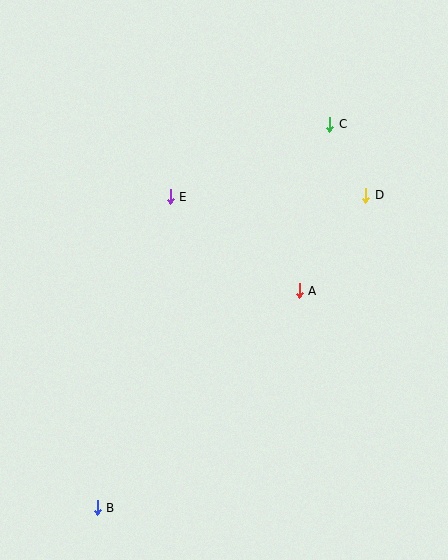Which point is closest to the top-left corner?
Point E is closest to the top-left corner.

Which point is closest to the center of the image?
Point A at (299, 291) is closest to the center.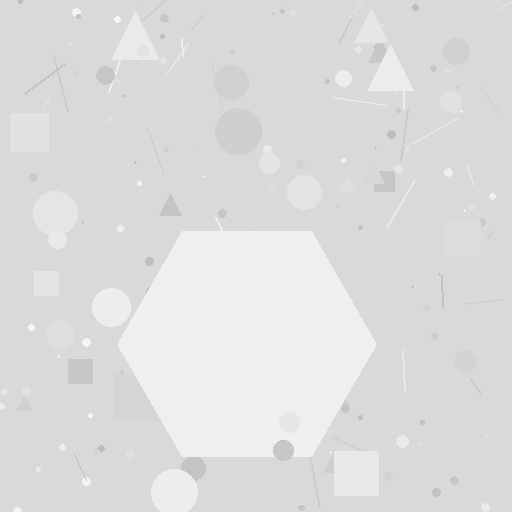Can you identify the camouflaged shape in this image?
The camouflaged shape is a hexagon.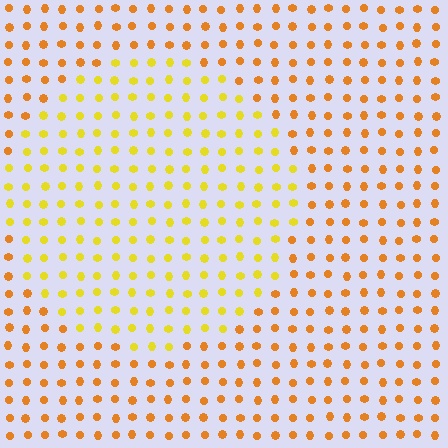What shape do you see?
I see a circle.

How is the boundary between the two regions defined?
The boundary is defined purely by a slight shift in hue (about 28 degrees). Spacing, size, and orientation are identical on both sides.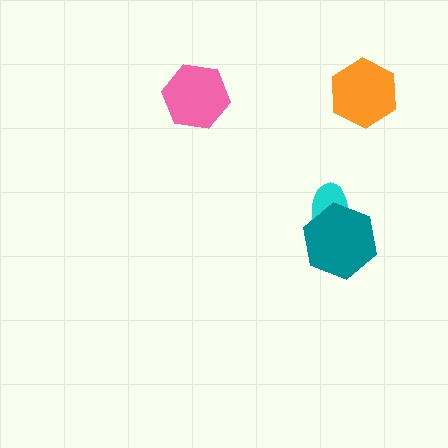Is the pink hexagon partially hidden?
No, no other shape covers it.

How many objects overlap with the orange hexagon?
0 objects overlap with the orange hexagon.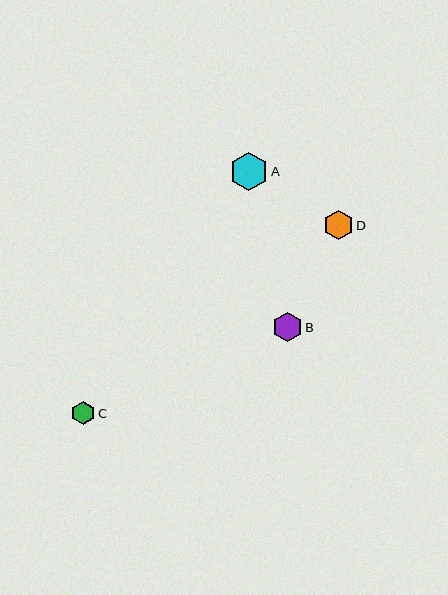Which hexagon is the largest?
Hexagon A is the largest with a size of approximately 38 pixels.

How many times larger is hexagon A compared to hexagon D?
Hexagon A is approximately 1.3 times the size of hexagon D.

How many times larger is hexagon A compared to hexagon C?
Hexagon A is approximately 1.6 times the size of hexagon C.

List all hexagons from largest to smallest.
From largest to smallest: A, D, B, C.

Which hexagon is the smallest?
Hexagon C is the smallest with a size of approximately 24 pixels.